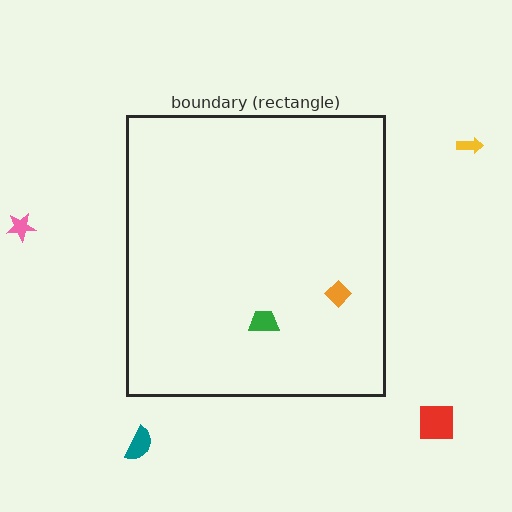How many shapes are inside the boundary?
2 inside, 4 outside.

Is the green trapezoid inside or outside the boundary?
Inside.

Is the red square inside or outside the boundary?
Outside.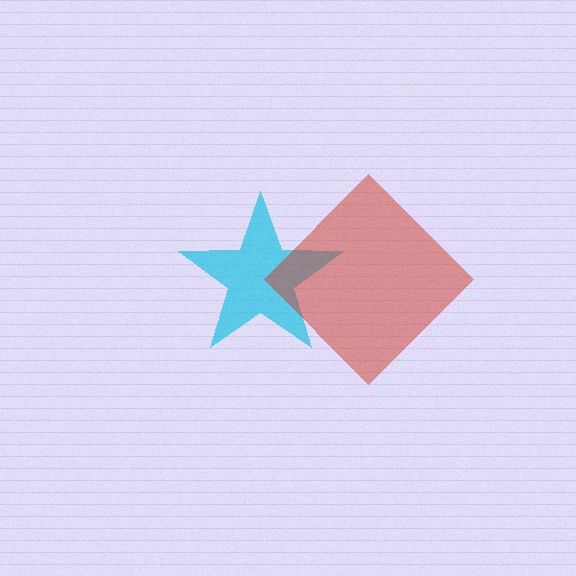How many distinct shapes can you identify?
There are 2 distinct shapes: a cyan star, a red diamond.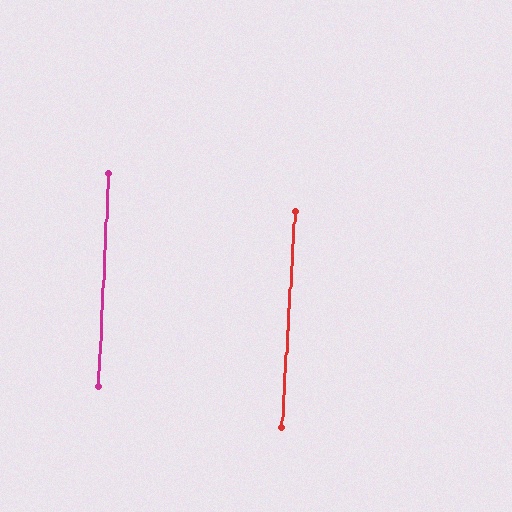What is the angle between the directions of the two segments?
Approximately 1 degree.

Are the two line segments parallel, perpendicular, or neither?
Parallel — their directions differ by only 0.8°.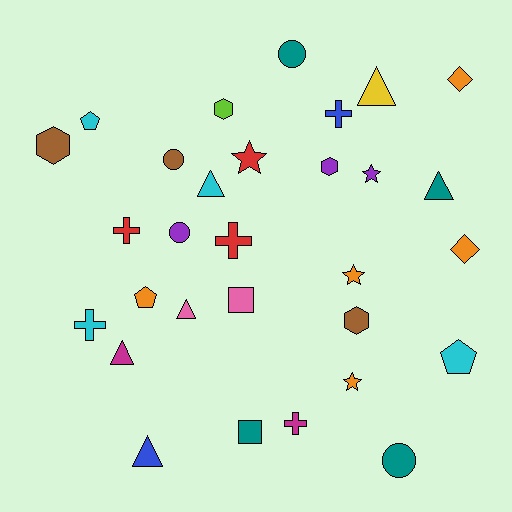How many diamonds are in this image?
There are 2 diamonds.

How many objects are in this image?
There are 30 objects.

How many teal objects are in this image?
There are 4 teal objects.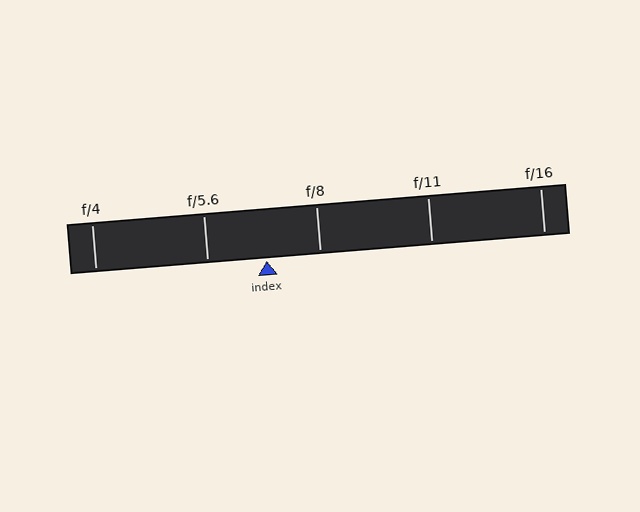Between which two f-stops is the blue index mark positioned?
The index mark is between f/5.6 and f/8.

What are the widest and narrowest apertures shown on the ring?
The widest aperture shown is f/4 and the narrowest is f/16.